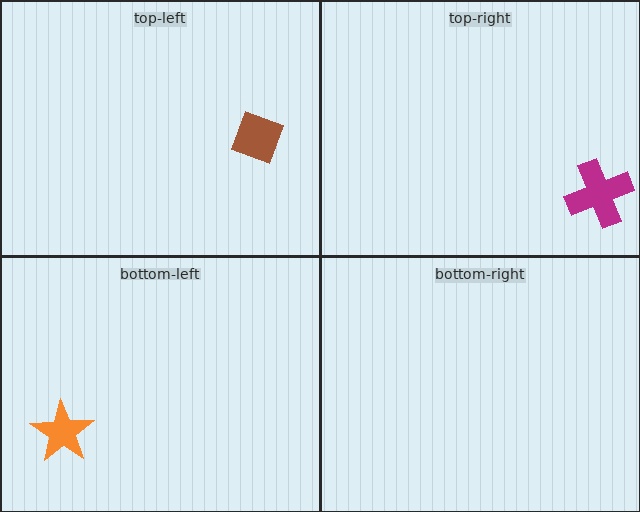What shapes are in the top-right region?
The magenta cross.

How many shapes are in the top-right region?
1.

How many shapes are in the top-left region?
1.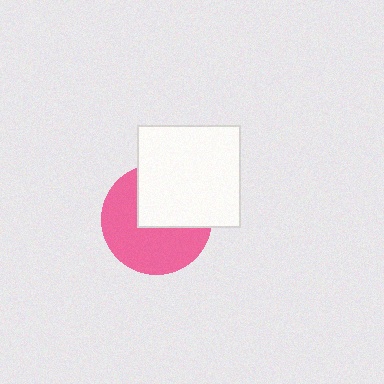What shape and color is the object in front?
The object in front is a white square.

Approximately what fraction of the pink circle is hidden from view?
Roughly 42% of the pink circle is hidden behind the white square.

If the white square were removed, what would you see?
You would see the complete pink circle.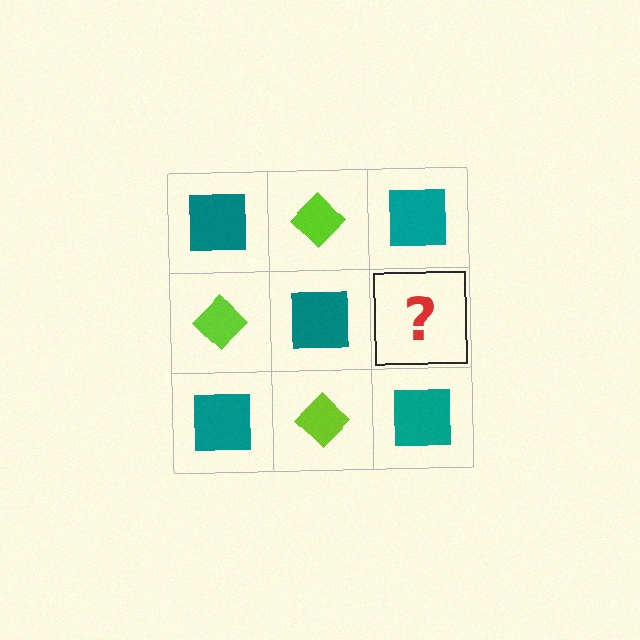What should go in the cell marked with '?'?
The missing cell should contain a lime diamond.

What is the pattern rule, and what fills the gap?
The rule is that it alternates teal square and lime diamond in a checkerboard pattern. The gap should be filled with a lime diamond.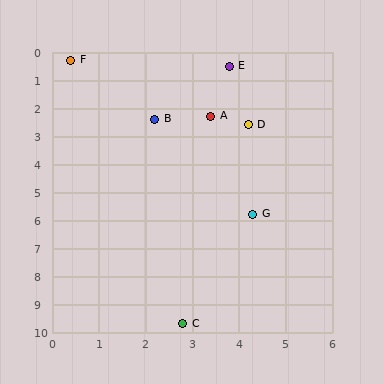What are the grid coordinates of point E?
Point E is at approximately (3.8, 0.5).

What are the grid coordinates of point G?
Point G is at approximately (4.3, 5.8).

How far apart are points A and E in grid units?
Points A and E are about 1.8 grid units apart.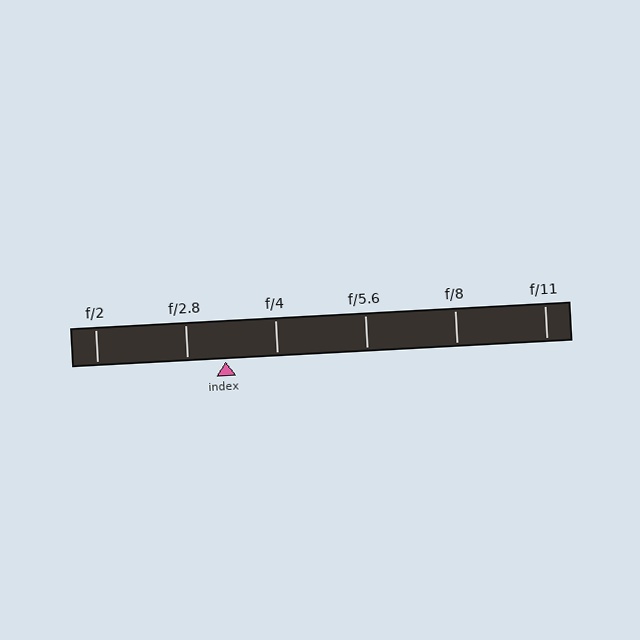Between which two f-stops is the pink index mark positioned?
The index mark is between f/2.8 and f/4.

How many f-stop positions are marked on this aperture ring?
There are 6 f-stop positions marked.